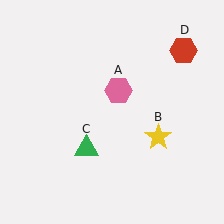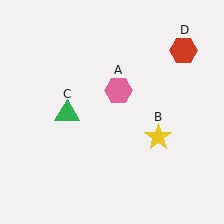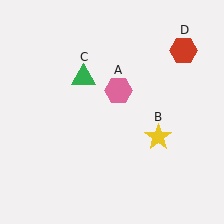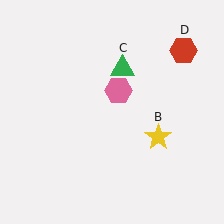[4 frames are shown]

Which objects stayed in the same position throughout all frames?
Pink hexagon (object A) and yellow star (object B) and red hexagon (object D) remained stationary.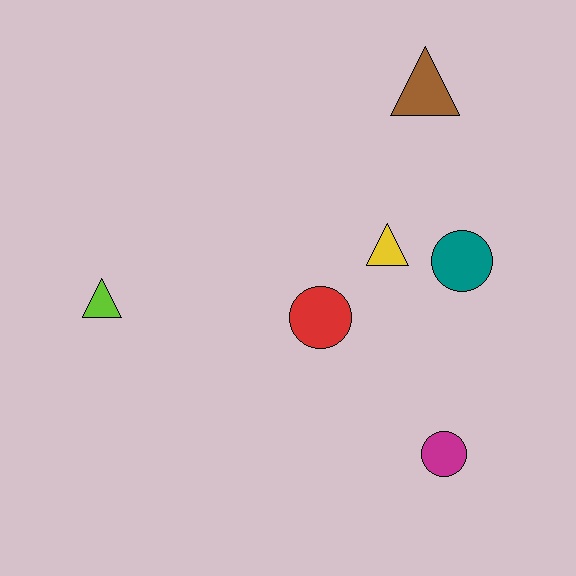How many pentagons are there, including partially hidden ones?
There are no pentagons.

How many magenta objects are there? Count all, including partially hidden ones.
There is 1 magenta object.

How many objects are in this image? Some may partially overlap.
There are 6 objects.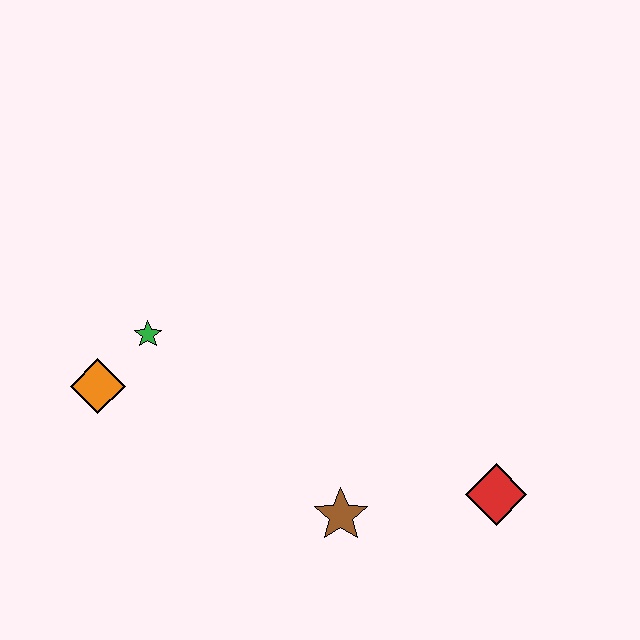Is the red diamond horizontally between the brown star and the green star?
No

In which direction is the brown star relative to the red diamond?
The brown star is to the left of the red diamond.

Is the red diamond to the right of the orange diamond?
Yes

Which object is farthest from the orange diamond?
The red diamond is farthest from the orange diamond.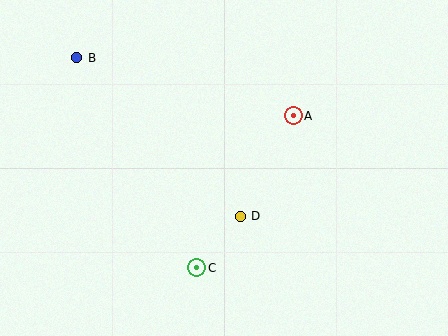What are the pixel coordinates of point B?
Point B is at (77, 58).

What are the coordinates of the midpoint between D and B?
The midpoint between D and B is at (158, 137).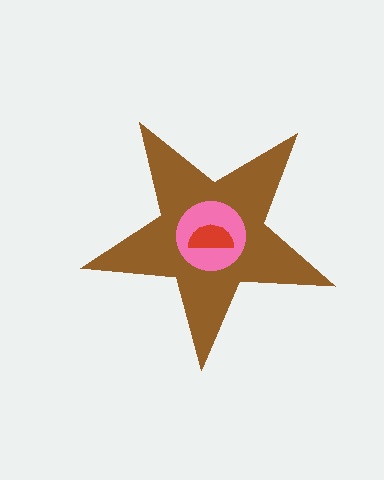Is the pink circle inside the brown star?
Yes.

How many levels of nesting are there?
3.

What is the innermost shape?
The red semicircle.